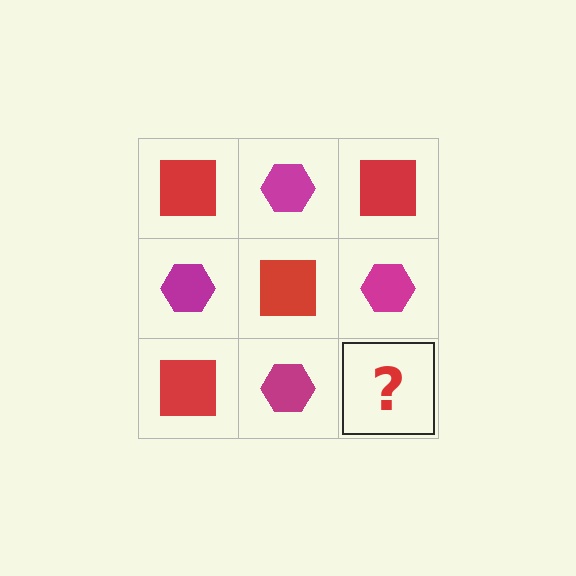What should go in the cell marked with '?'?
The missing cell should contain a red square.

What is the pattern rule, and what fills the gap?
The rule is that it alternates red square and magenta hexagon in a checkerboard pattern. The gap should be filled with a red square.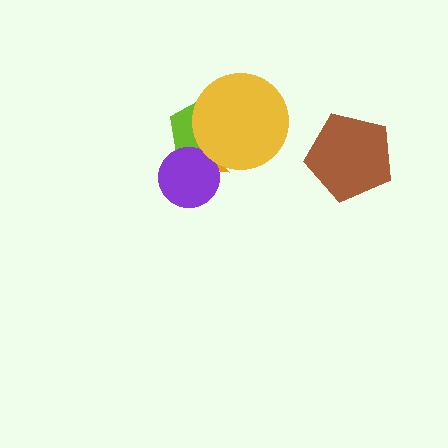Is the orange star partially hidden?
Yes, it is partially covered by another shape.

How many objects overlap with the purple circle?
2 objects overlap with the purple circle.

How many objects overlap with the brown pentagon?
0 objects overlap with the brown pentagon.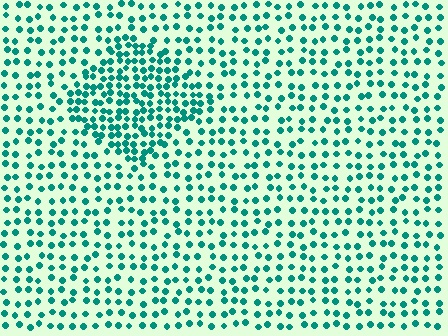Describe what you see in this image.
The image contains small teal elements arranged at two different densities. A diamond-shaped region is visible where the elements are more densely packed than the surrounding area.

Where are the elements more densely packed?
The elements are more densely packed inside the diamond boundary.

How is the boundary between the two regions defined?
The boundary is defined by a change in element density (approximately 1.9x ratio). All elements are the same color, size, and shape.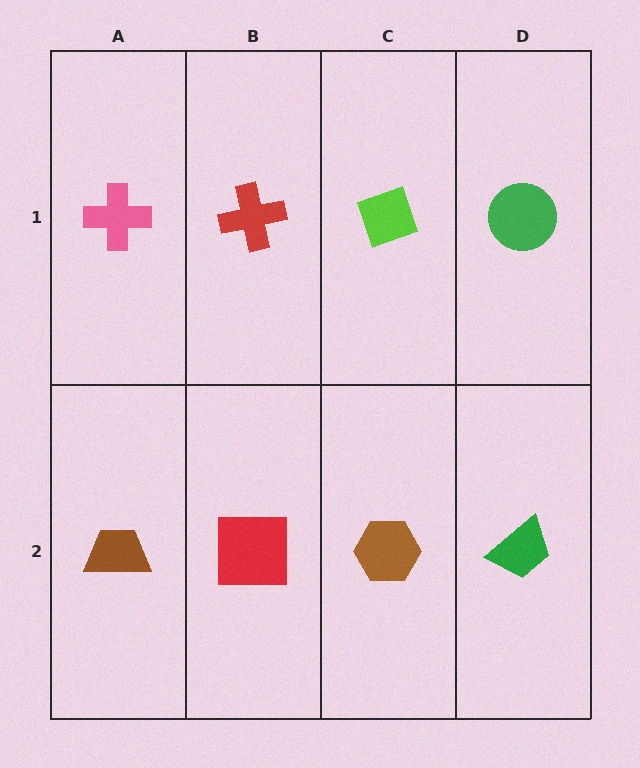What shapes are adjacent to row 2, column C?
A lime diamond (row 1, column C), a red square (row 2, column B), a green trapezoid (row 2, column D).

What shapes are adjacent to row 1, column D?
A green trapezoid (row 2, column D), a lime diamond (row 1, column C).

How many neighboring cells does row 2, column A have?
2.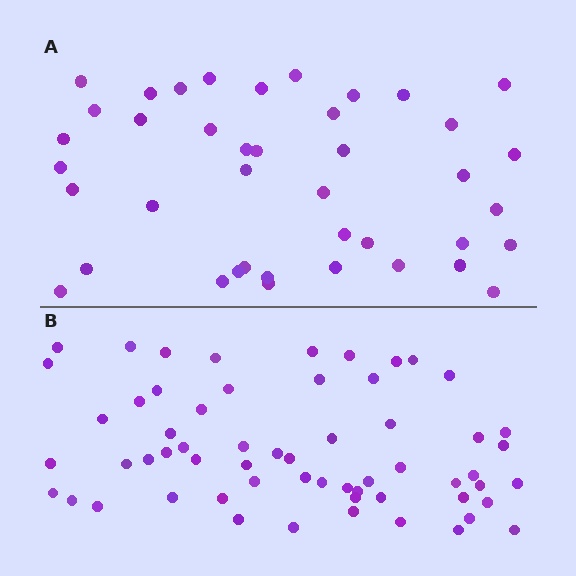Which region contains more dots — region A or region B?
Region B (the bottom region) has more dots.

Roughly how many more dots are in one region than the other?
Region B has approximately 20 more dots than region A.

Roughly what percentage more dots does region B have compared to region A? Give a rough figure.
About 45% more.